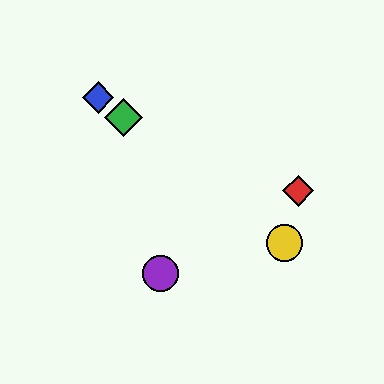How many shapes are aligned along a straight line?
3 shapes (the blue diamond, the green diamond, the yellow circle) are aligned along a straight line.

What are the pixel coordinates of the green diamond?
The green diamond is at (123, 117).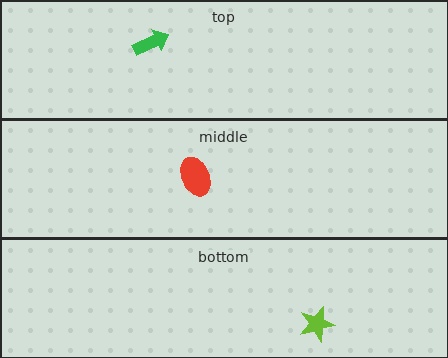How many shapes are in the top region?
1.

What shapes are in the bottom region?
The lime star.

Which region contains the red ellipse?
The middle region.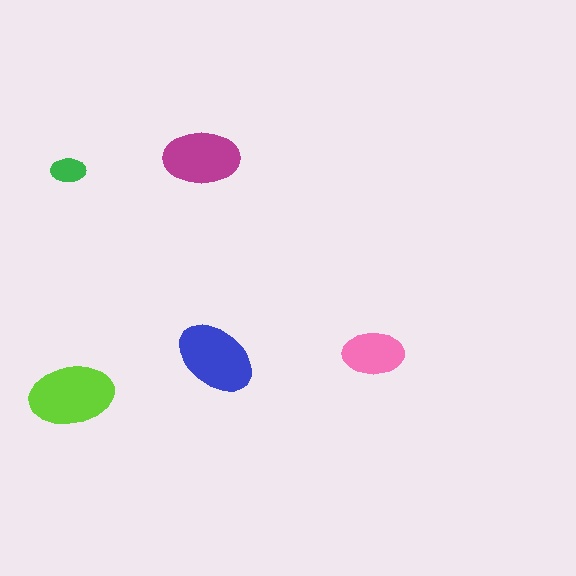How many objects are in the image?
There are 5 objects in the image.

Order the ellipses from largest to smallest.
the lime one, the blue one, the magenta one, the pink one, the green one.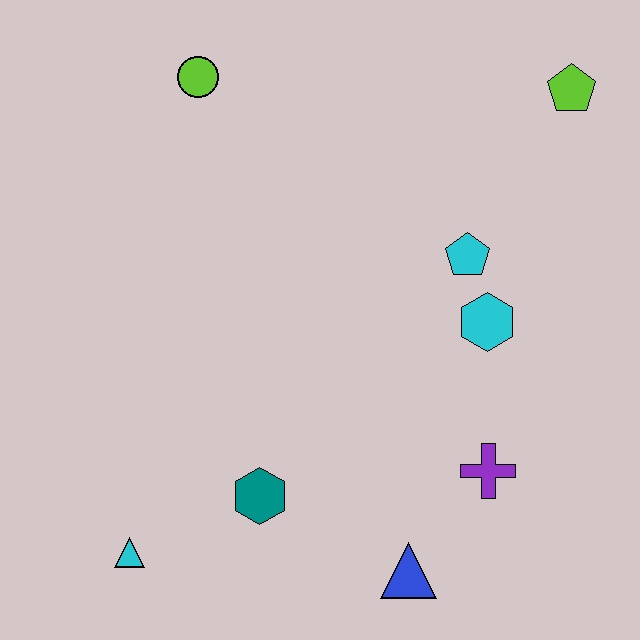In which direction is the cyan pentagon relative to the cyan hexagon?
The cyan pentagon is above the cyan hexagon.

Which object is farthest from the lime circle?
The blue triangle is farthest from the lime circle.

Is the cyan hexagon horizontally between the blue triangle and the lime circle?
No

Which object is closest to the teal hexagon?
The cyan triangle is closest to the teal hexagon.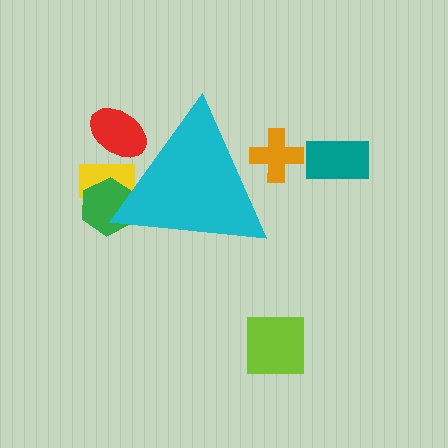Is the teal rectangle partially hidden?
No, the teal rectangle is fully visible.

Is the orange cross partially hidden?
Yes, the orange cross is partially hidden behind the cyan triangle.